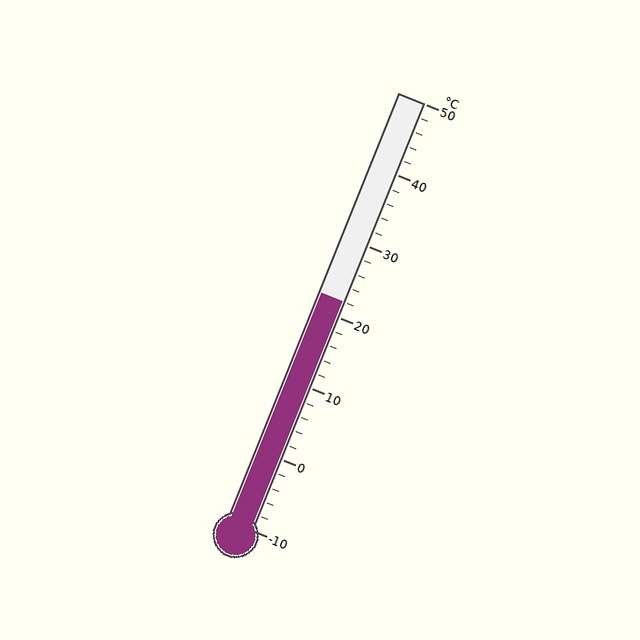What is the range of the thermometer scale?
The thermometer scale ranges from -10°C to 50°C.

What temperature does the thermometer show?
The thermometer shows approximately 22°C.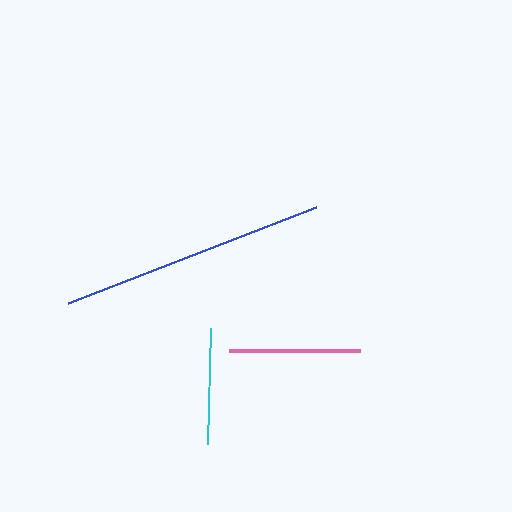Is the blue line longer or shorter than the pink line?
The blue line is longer than the pink line.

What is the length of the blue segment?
The blue segment is approximately 266 pixels long.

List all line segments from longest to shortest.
From longest to shortest: blue, pink, cyan.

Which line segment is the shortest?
The cyan line is the shortest at approximately 116 pixels.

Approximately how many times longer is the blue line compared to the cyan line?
The blue line is approximately 2.3 times the length of the cyan line.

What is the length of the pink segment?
The pink segment is approximately 131 pixels long.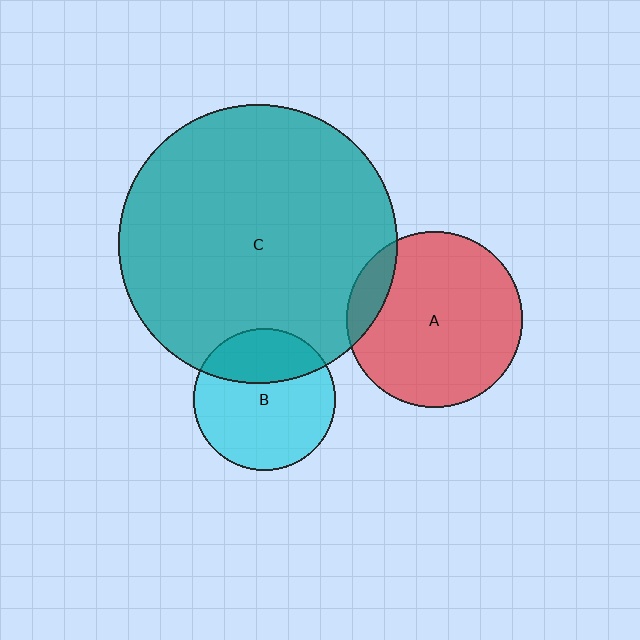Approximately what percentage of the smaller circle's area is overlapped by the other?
Approximately 10%.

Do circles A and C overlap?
Yes.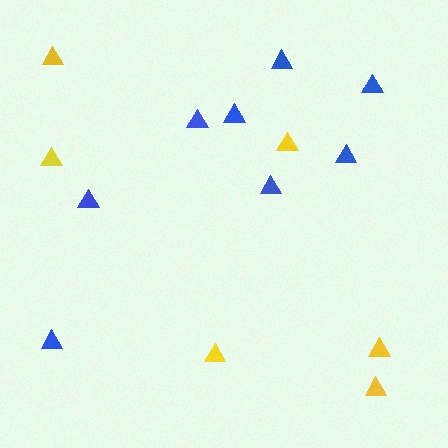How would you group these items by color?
There are 2 groups: one group of yellow triangles (6) and one group of blue triangles (8).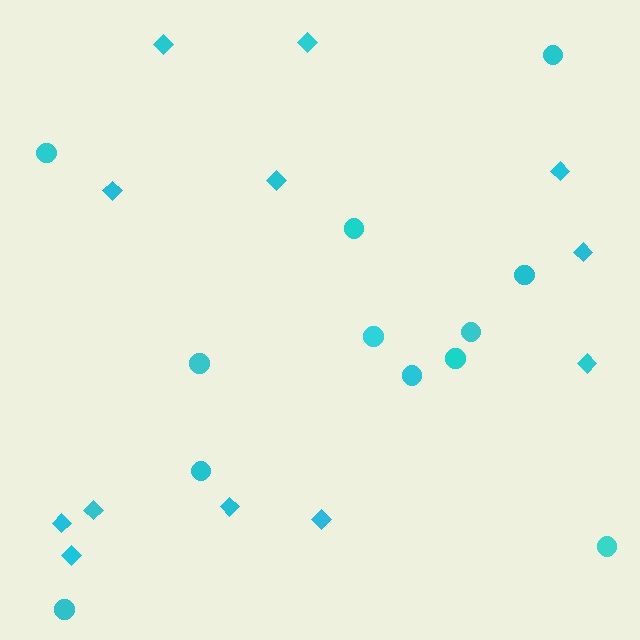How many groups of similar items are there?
There are 2 groups: one group of diamonds (12) and one group of circles (12).